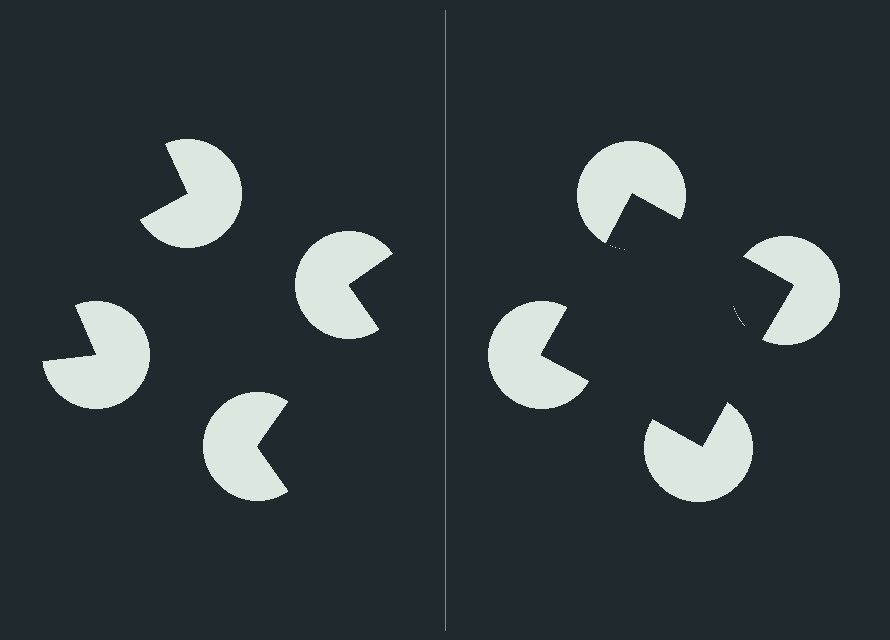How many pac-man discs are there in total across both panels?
8 — 4 on each side.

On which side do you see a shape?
An illusory square appears on the right side. On the left side the wedge cuts are rotated, so no coherent shape forms.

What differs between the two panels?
The pac-man discs are positioned identically on both sides; only the wedge orientations differ. On the right they align to a square; on the left they are misaligned.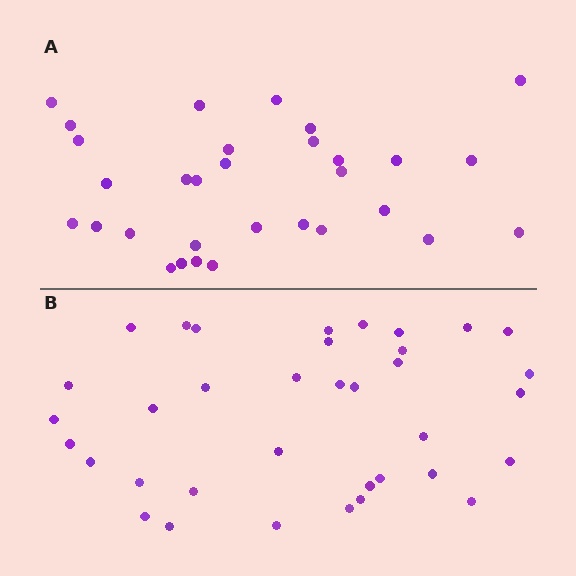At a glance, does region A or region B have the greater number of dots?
Region B (the bottom region) has more dots.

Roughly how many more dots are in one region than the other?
Region B has about 5 more dots than region A.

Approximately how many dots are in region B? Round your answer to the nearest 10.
About 40 dots. (The exact count is 36, which rounds to 40.)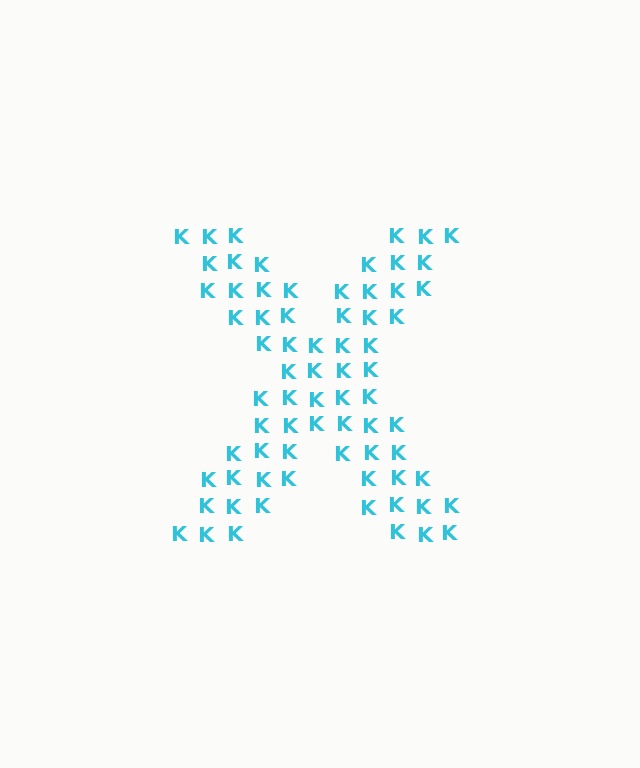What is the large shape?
The large shape is the letter X.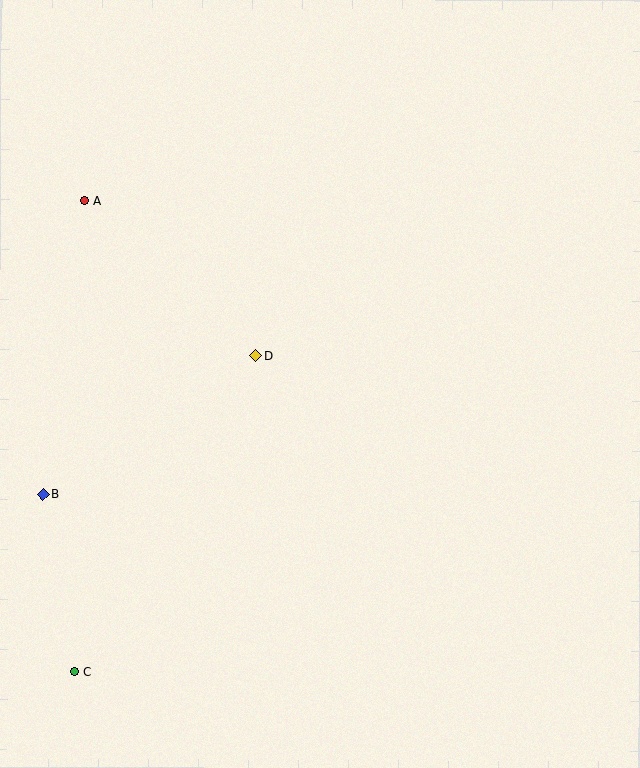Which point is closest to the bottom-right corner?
Point D is closest to the bottom-right corner.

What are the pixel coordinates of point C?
Point C is at (75, 672).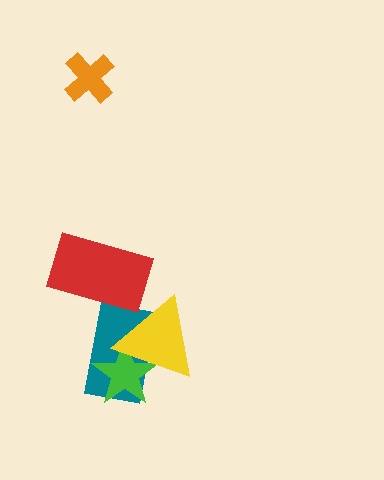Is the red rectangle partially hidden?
No, no other shape covers it.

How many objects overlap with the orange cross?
0 objects overlap with the orange cross.